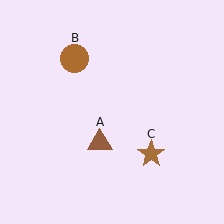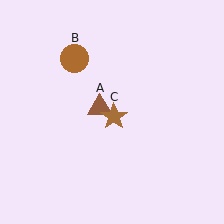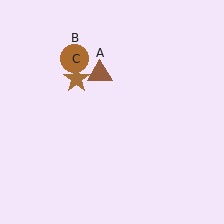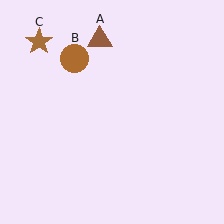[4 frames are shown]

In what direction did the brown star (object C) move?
The brown star (object C) moved up and to the left.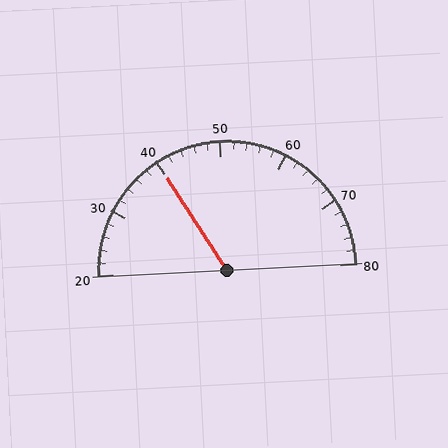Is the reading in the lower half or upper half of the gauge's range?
The reading is in the lower half of the range (20 to 80).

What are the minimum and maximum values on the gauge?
The gauge ranges from 20 to 80.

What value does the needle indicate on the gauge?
The needle indicates approximately 40.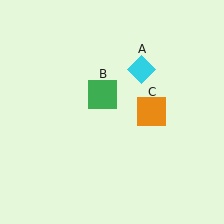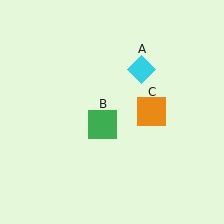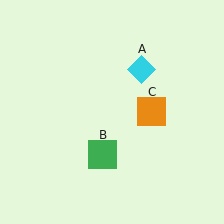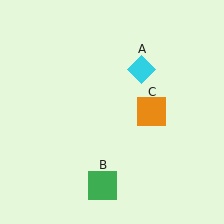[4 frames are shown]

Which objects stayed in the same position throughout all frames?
Cyan diamond (object A) and orange square (object C) remained stationary.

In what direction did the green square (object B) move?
The green square (object B) moved down.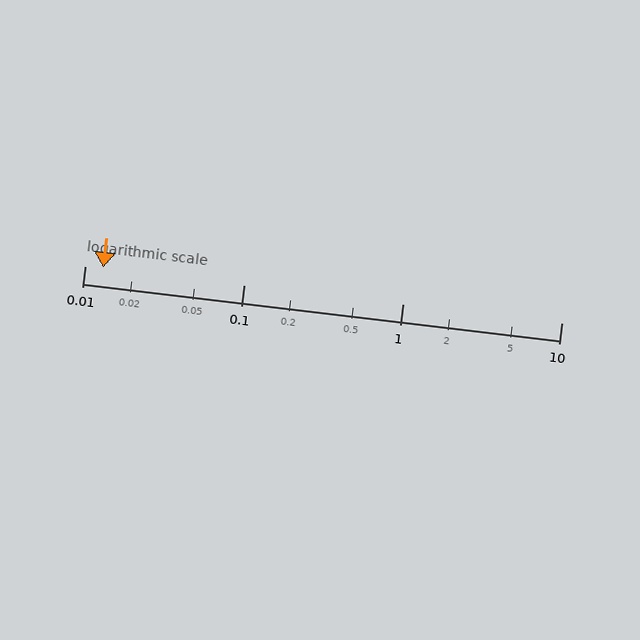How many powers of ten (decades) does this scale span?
The scale spans 3 decades, from 0.01 to 10.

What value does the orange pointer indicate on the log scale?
The pointer indicates approximately 0.013.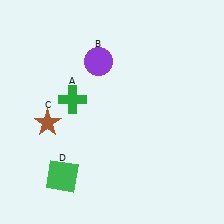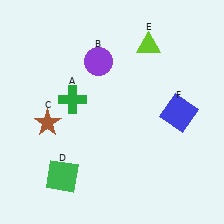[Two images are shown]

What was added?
A lime triangle (E), a blue square (F) were added in Image 2.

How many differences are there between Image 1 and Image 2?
There are 2 differences between the two images.